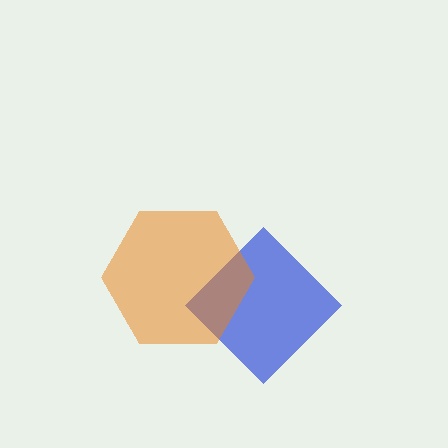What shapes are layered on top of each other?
The layered shapes are: a blue diamond, an orange hexagon.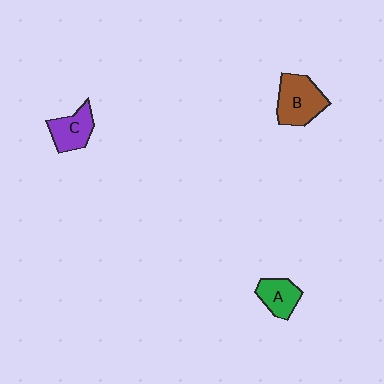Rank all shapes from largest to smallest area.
From largest to smallest: B (brown), C (purple), A (green).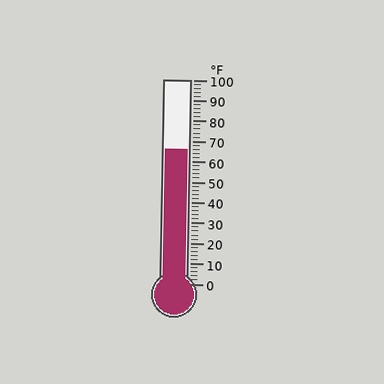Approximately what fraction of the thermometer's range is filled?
The thermometer is filled to approximately 65% of its range.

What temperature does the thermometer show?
The thermometer shows approximately 66°F.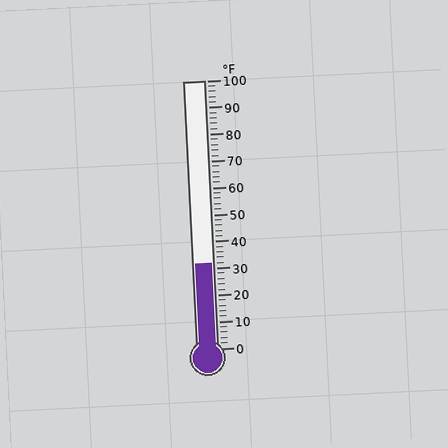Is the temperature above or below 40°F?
The temperature is below 40°F.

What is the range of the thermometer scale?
The thermometer scale ranges from 0°F to 100°F.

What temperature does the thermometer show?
The thermometer shows approximately 32°F.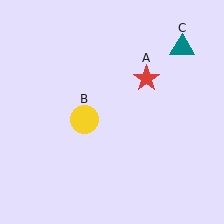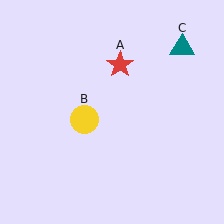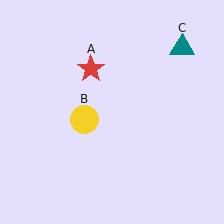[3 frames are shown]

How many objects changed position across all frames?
1 object changed position: red star (object A).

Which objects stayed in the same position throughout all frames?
Yellow circle (object B) and teal triangle (object C) remained stationary.